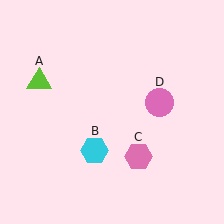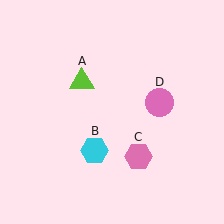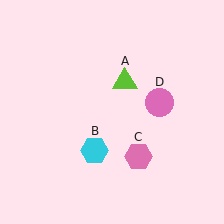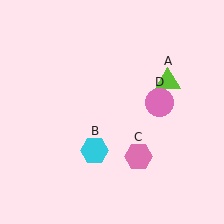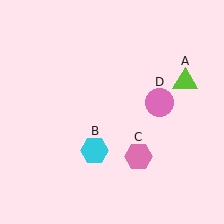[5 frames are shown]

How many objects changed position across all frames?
1 object changed position: lime triangle (object A).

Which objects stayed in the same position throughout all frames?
Cyan hexagon (object B) and pink hexagon (object C) and pink circle (object D) remained stationary.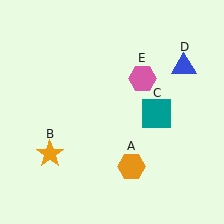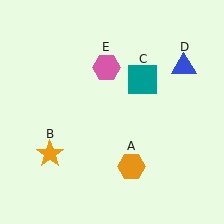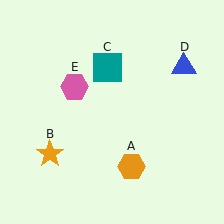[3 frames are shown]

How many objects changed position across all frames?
2 objects changed position: teal square (object C), pink hexagon (object E).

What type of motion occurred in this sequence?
The teal square (object C), pink hexagon (object E) rotated counterclockwise around the center of the scene.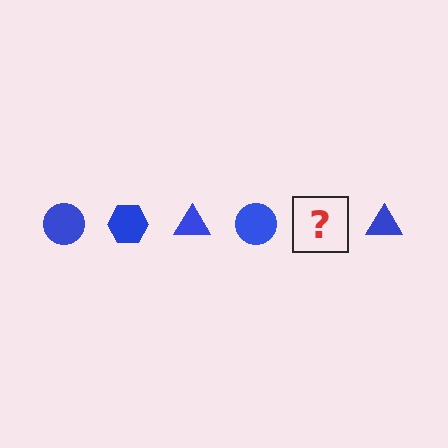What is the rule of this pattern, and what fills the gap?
The rule is that the pattern cycles through circle, hexagon, triangle shapes in blue. The gap should be filled with a blue hexagon.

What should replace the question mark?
The question mark should be replaced with a blue hexagon.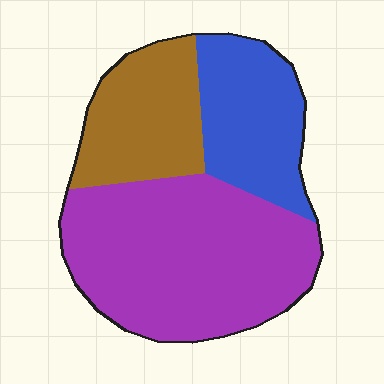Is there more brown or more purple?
Purple.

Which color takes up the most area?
Purple, at roughly 55%.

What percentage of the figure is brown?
Brown takes up between a sixth and a third of the figure.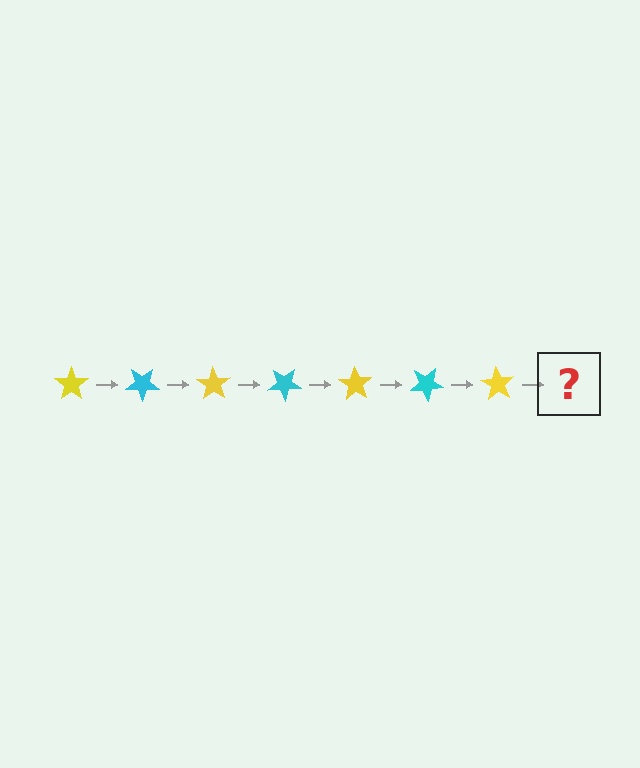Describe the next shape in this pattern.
It should be a cyan star, rotated 245 degrees from the start.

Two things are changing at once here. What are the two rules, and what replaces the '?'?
The two rules are that it rotates 35 degrees each step and the color cycles through yellow and cyan. The '?' should be a cyan star, rotated 245 degrees from the start.